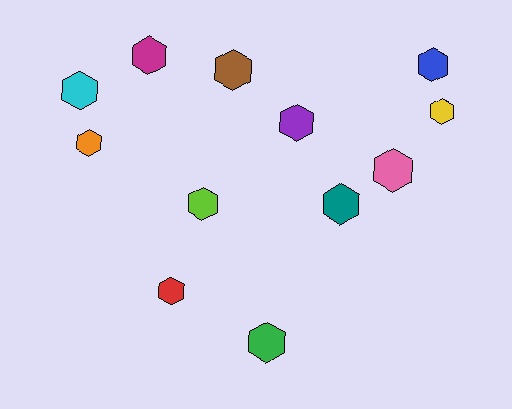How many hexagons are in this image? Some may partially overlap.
There are 12 hexagons.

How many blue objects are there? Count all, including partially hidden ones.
There is 1 blue object.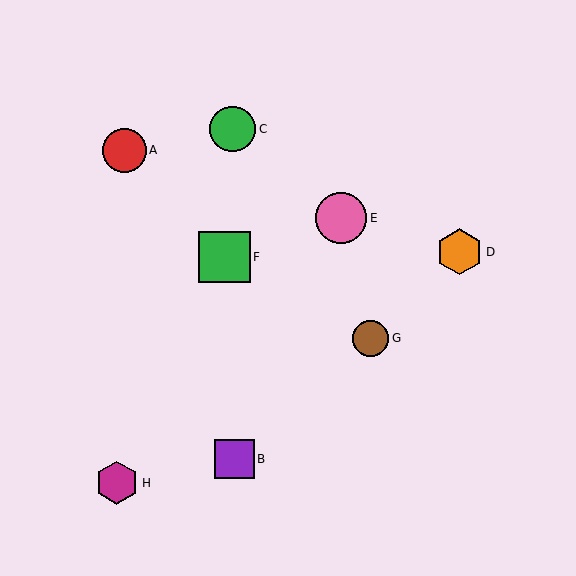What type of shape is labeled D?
Shape D is an orange hexagon.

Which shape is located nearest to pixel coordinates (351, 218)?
The pink circle (labeled E) at (341, 218) is nearest to that location.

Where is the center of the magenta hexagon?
The center of the magenta hexagon is at (117, 483).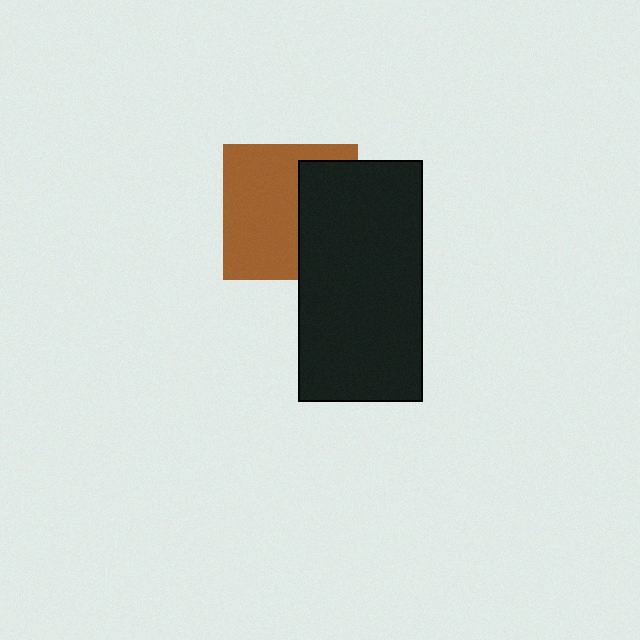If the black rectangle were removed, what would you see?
You would see the complete brown square.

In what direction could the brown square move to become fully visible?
The brown square could move left. That would shift it out from behind the black rectangle entirely.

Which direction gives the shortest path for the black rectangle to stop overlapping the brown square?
Moving right gives the shortest separation.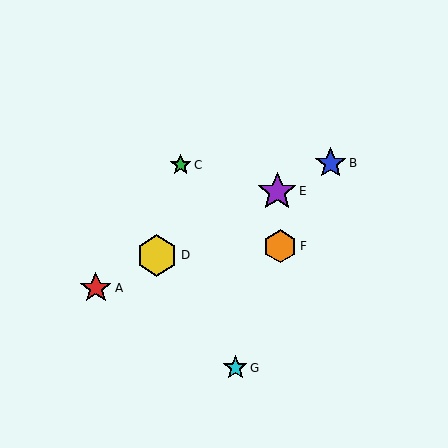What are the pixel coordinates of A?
Object A is at (96, 288).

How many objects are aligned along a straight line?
4 objects (A, B, D, E) are aligned along a straight line.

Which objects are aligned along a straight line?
Objects A, B, D, E are aligned along a straight line.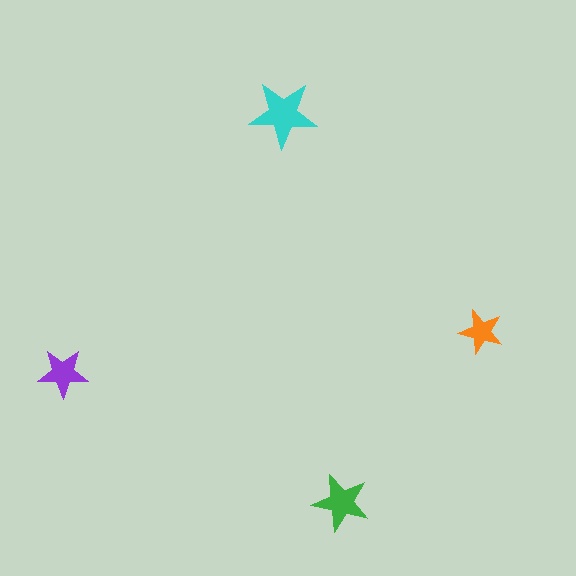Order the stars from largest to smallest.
the cyan one, the green one, the purple one, the orange one.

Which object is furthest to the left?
The purple star is leftmost.